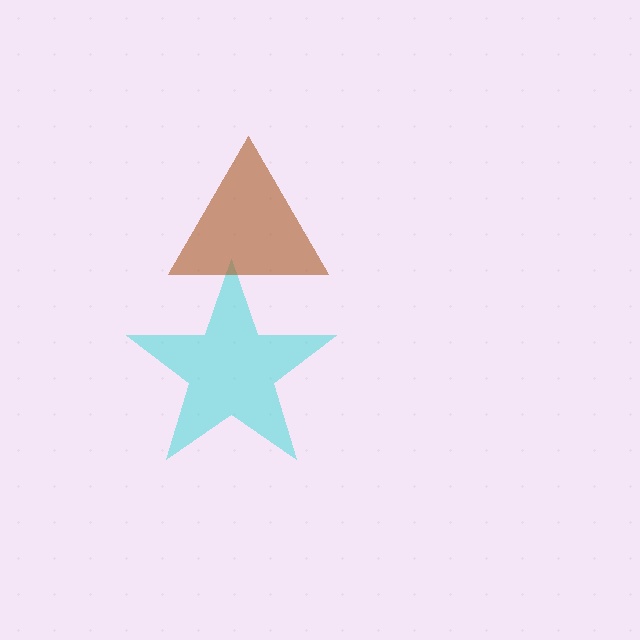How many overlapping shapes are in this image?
There are 2 overlapping shapes in the image.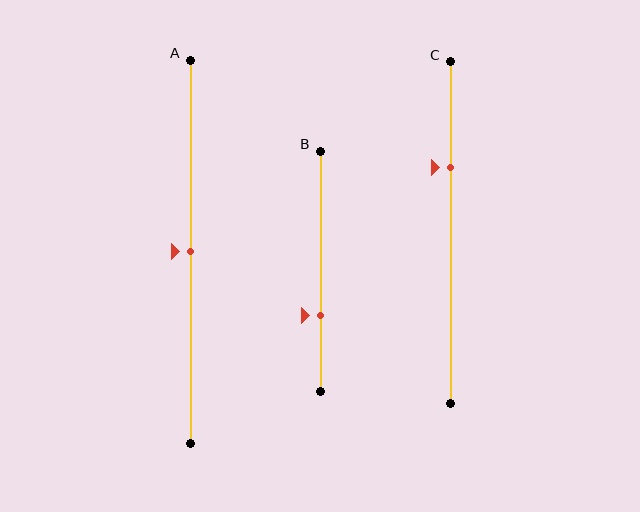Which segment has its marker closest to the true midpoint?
Segment A has its marker closest to the true midpoint.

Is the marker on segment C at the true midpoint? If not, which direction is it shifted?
No, the marker on segment C is shifted upward by about 19% of the segment length.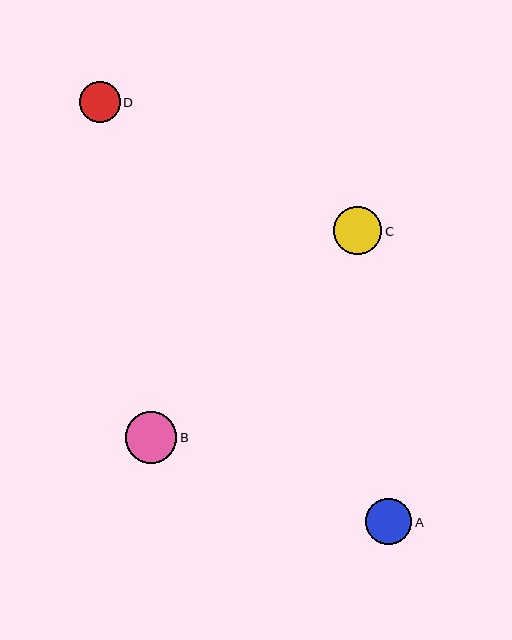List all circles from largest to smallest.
From largest to smallest: B, C, A, D.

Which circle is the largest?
Circle B is the largest with a size of approximately 52 pixels.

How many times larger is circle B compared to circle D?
Circle B is approximately 1.3 times the size of circle D.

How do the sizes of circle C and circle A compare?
Circle C and circle A are approximately the same size.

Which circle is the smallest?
Circle D is the smallest with a size of approximately 41 pixels.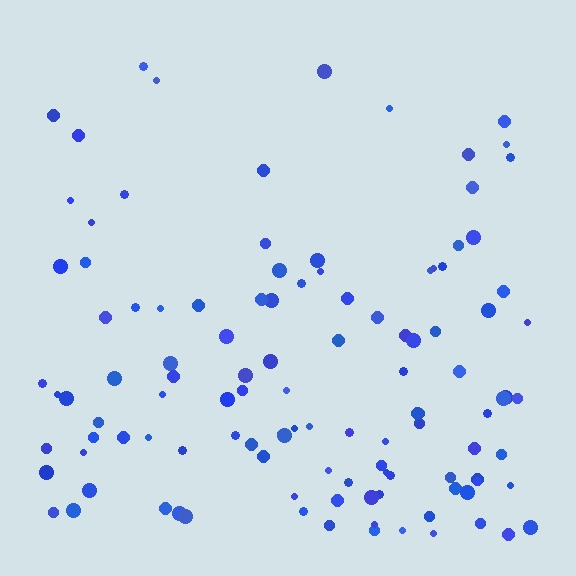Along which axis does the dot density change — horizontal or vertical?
Vertical.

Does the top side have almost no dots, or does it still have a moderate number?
Still a moderate number, just noticeably fewer than the bottom.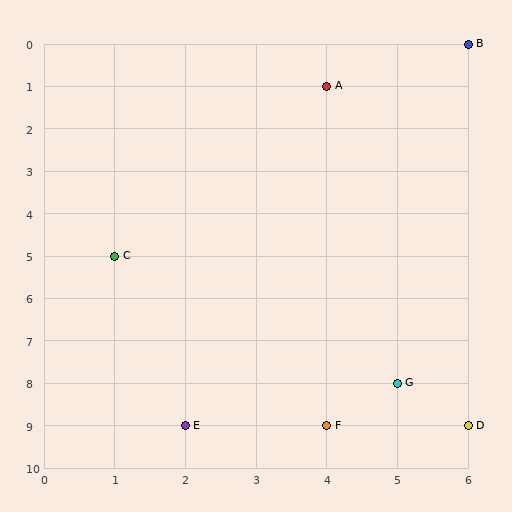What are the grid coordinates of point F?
Point F is at grid coordinates (4, 9).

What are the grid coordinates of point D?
Point D is at grid coordinates (6, 9).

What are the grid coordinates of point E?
Point E is at grid coordinates (2, 9).